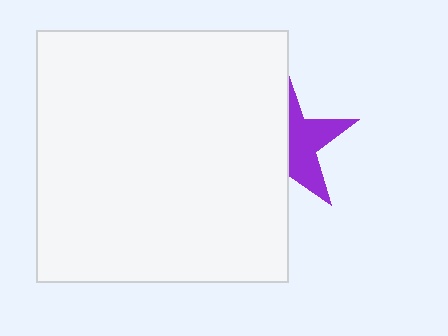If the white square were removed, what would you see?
You would see the complete purple star.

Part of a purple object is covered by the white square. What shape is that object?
It is a star.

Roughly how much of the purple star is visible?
A small part of it is visible (roughly 45%).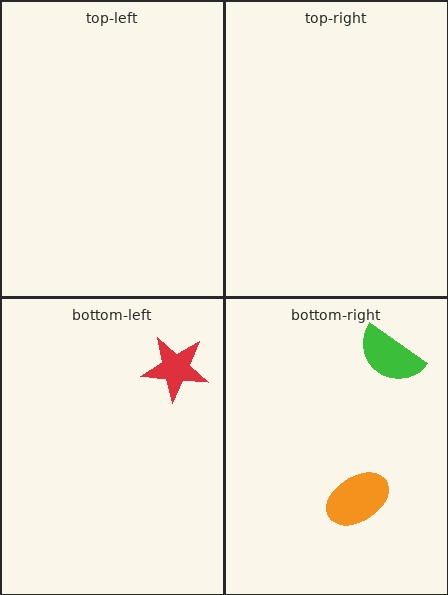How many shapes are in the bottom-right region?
2.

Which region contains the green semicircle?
The bottom-right region.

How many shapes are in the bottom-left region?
1.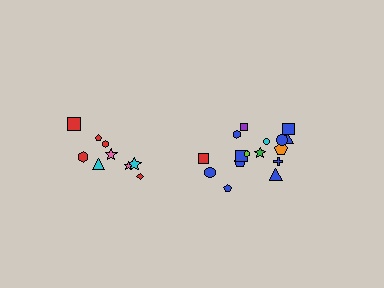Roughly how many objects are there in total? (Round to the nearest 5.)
Roughly 25 objects in total.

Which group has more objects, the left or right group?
The right group.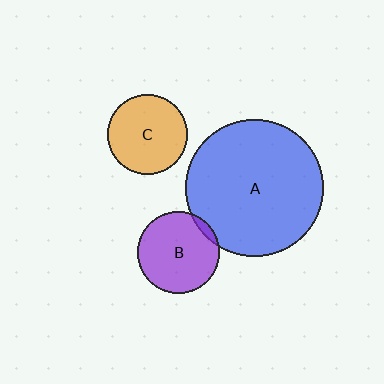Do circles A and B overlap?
Yes.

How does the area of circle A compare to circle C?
Approximately 3.0 times.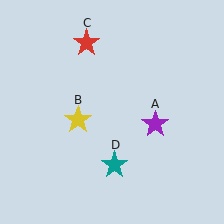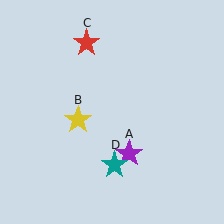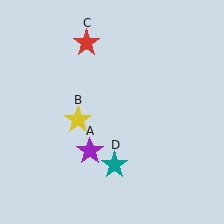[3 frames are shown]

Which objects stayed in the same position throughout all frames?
Yellow star (object B) and red star (object C) and teal star (object D) remained stationary.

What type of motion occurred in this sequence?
The purple star (object A) rotated clockwise around the center of the scene.